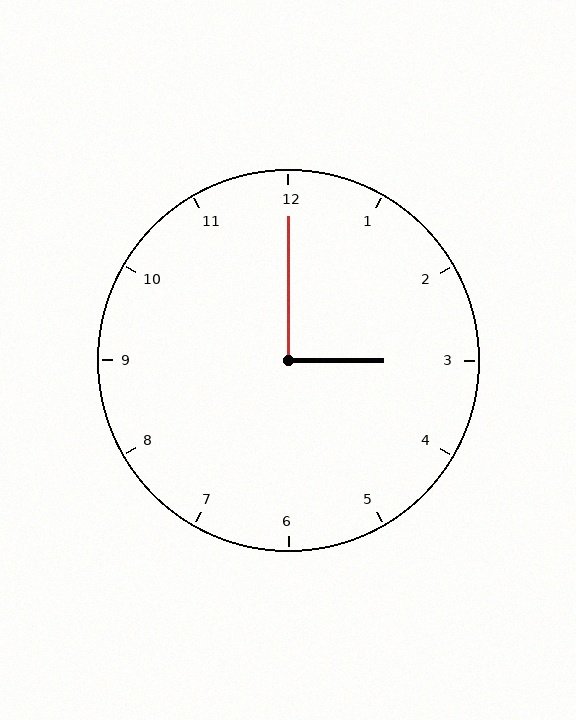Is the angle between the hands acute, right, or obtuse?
It is right.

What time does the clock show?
3:00.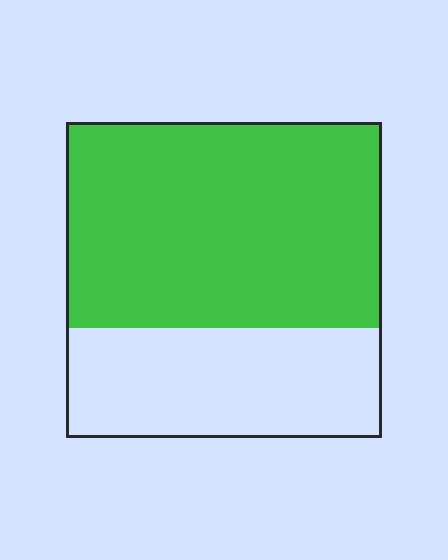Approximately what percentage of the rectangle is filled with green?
Approximately 65%.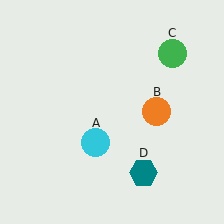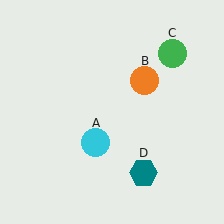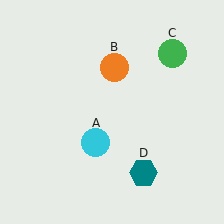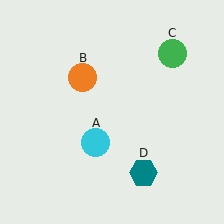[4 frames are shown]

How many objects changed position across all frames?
1 object changed position: orange circle (object B).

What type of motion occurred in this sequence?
The orange circle (object B) rotated counterclockwise around the center of the scene.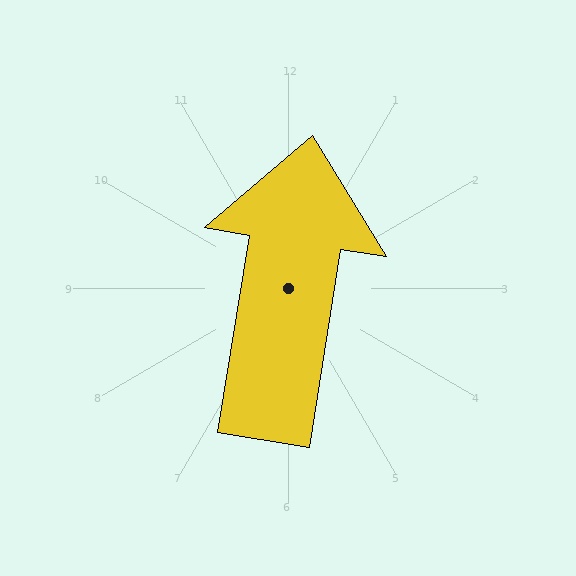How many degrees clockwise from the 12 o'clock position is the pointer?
Approximately 9 degrees.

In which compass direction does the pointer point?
North.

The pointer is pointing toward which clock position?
Roughly 12 o'clock.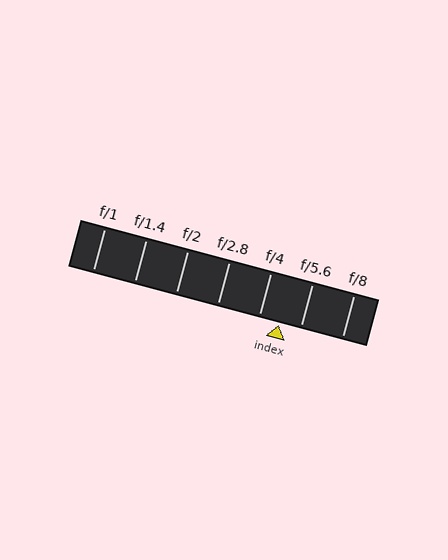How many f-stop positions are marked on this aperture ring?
There are 7 f-stop positions marked.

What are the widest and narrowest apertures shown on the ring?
The widest aperture shown is f/1 and the narrowest is f/8.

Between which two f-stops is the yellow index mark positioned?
The index mark is between f/4 and f/5.6.